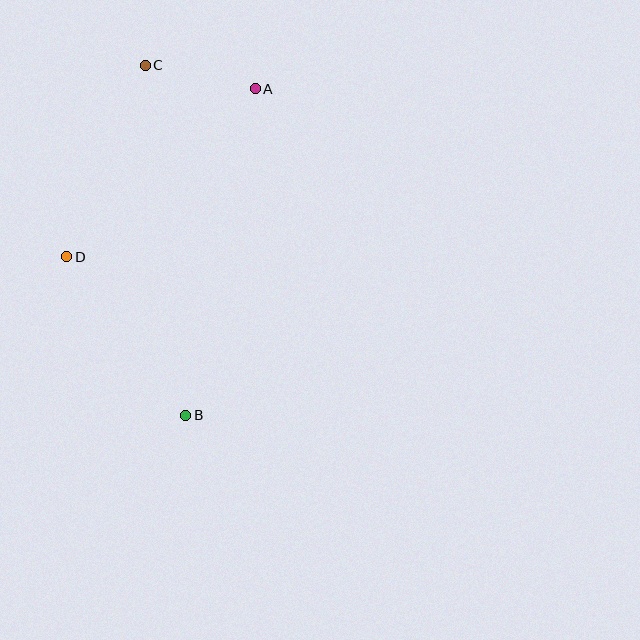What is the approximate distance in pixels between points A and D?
The distance between A and D is approximately 252 pixels.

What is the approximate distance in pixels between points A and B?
The distance between A and B is approximately 334 pixels.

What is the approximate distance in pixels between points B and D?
The distance between B and D is approximately 198 pixels.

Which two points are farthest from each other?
Points B and C are farthest from each other.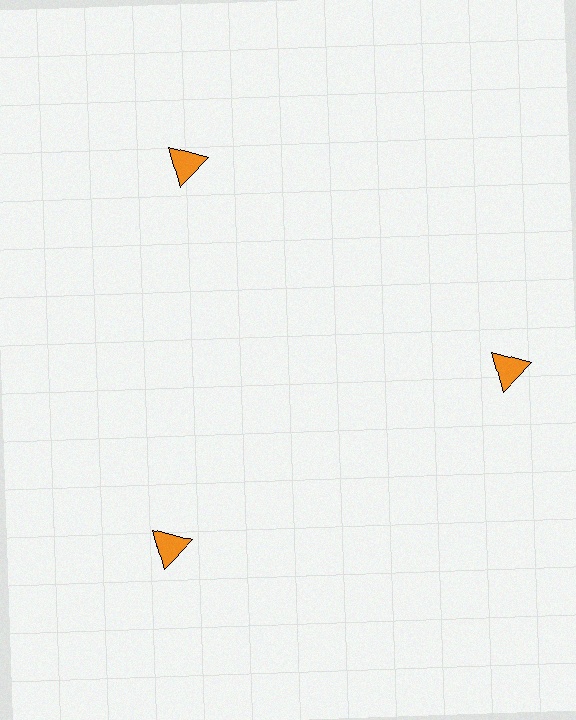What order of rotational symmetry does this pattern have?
This pattern has 3-fold rotational symmetry.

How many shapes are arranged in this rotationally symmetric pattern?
There are 3 shapes, arranged in 3 groups of 1.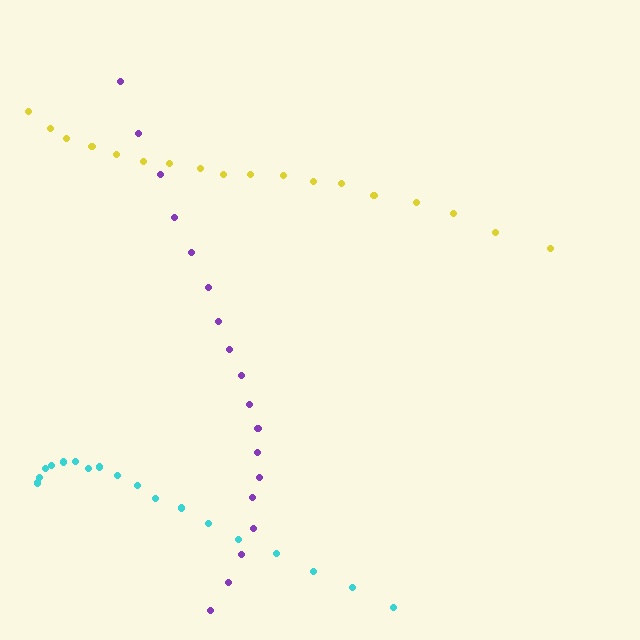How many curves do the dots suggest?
There are 3 distinct paths.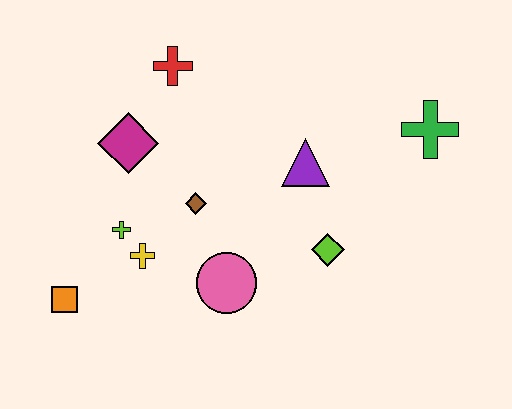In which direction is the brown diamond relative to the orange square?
The brown diamond is to the right of the orange square.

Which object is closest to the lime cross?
The yellow cross is closest to the lime cross.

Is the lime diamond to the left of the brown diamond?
No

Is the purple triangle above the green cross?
No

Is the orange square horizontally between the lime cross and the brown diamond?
No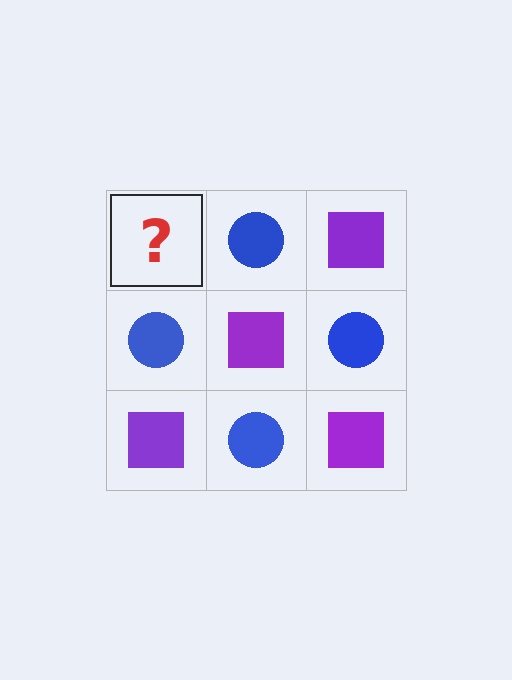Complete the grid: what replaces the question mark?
The question mark should be replaced with a purple square.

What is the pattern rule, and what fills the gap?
The rule is that it alternates purple square and blue circle in a checkerboard pattern. The gap should be filled with a purple square.